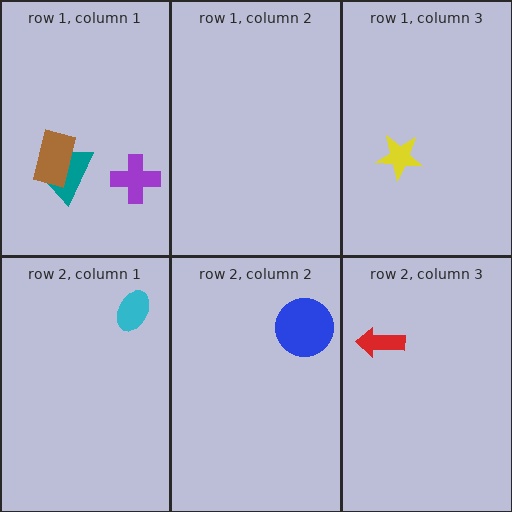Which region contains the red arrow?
The row 2, column 3 region.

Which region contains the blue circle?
The row 2, column 2 region.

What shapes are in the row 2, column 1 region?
The cyan ellipse.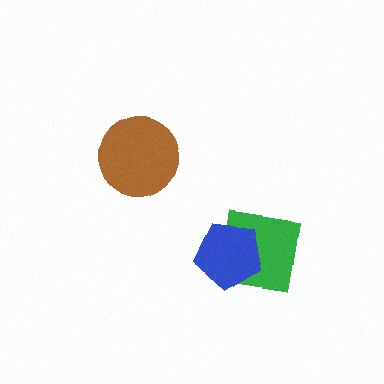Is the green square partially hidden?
Yes, it is partially covered by another shape.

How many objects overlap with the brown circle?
0 objects overlap with the brown circle.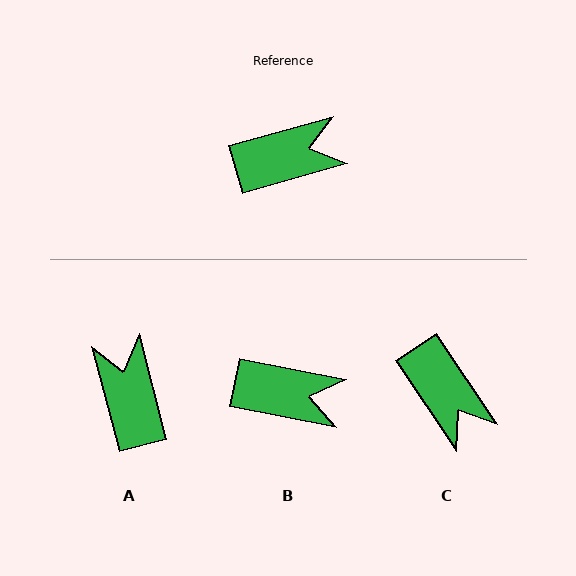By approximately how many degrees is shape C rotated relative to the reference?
Approximately 72 degrees clockwise.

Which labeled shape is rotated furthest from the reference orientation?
A, about 89 degrees away.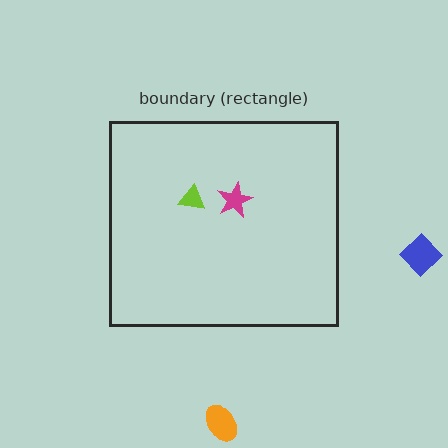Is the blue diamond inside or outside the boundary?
Outside.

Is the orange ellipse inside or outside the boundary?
Outside.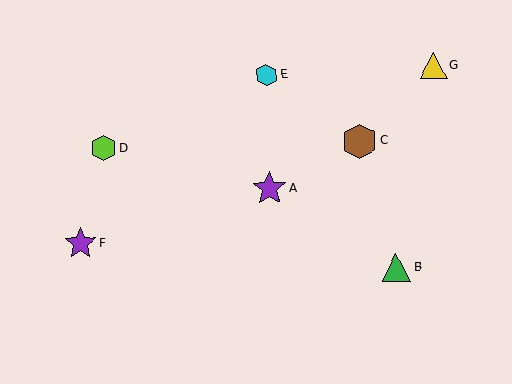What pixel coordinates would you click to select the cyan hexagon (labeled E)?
Click at (266, 75) to select the cyan hexagon E.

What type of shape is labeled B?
Shape B is a green triangle.